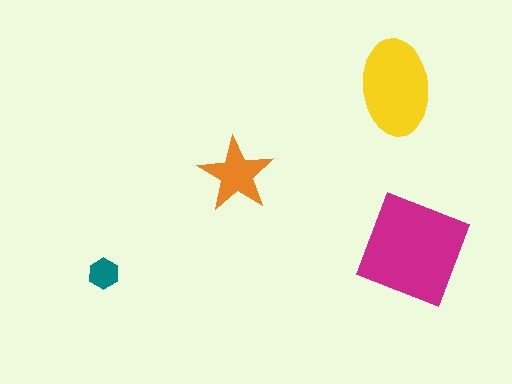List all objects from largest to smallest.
The magenta square, the yellow ellipse, the orange star, the teal hexagon.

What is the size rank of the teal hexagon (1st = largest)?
4th.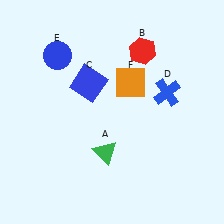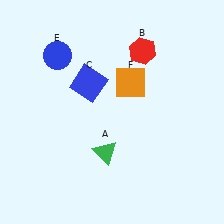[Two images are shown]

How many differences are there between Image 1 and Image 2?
There is 1 difference between the two images.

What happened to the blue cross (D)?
The blue cross (D) was removed in Image 2. It was in the top-right area of Image 1.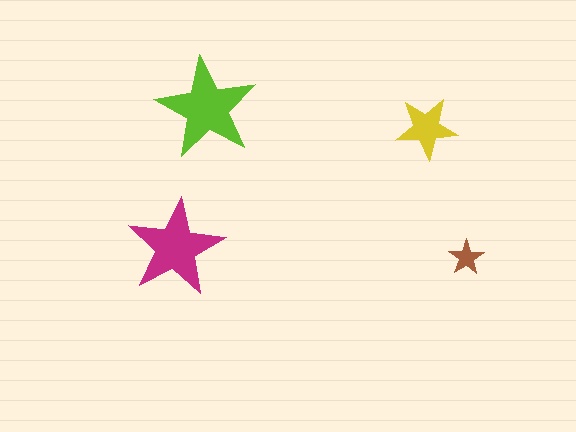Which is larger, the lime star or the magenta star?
The lime one.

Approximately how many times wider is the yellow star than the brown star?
About 2 times wider.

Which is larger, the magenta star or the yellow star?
The magenta one.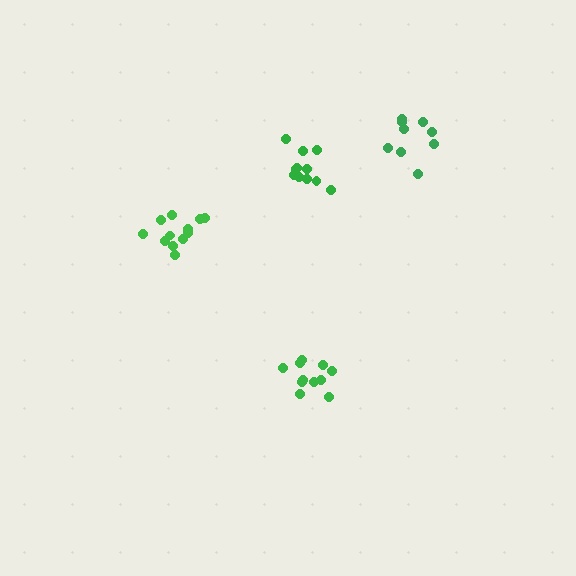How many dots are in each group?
Group 1: 11 dots, Group 2: 9 dots, Group 3: 12 dots, Group 4: 11 dots (43 total).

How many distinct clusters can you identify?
There are 4 distinct clusters.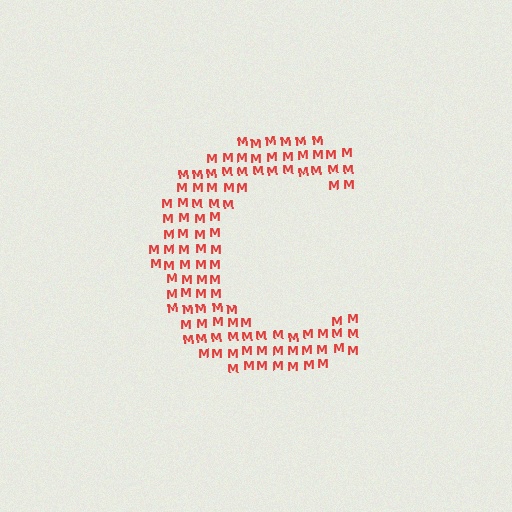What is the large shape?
The large shape is the letter C.